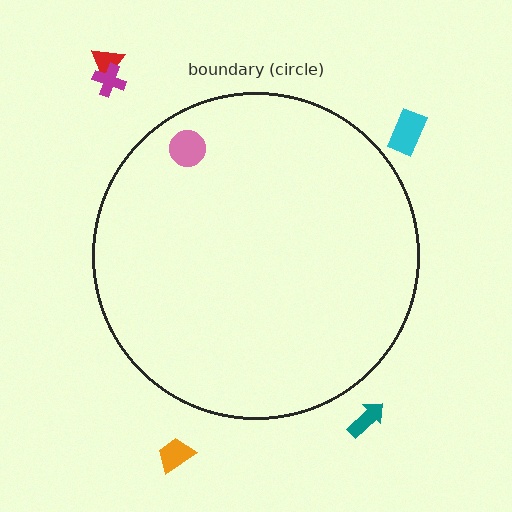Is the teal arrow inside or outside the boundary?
Outside.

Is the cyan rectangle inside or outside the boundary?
Outside.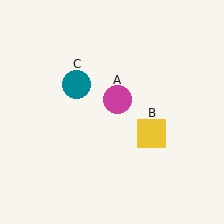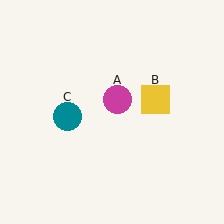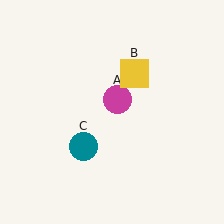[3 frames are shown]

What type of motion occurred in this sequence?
The yellow square (object B), teal circle (object C) rotated counterclockwise around the center of the scene.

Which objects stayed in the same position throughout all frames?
Magenta circle (object A) remained stationary.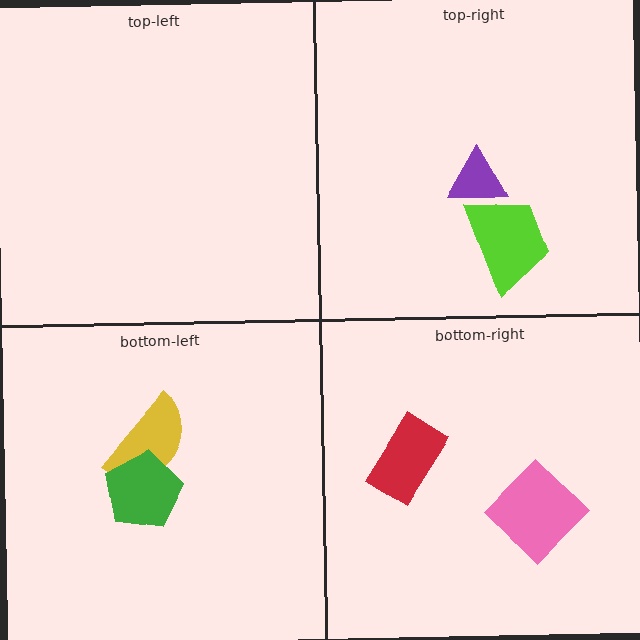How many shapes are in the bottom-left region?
2.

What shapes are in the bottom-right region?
The pink diamond, the red rectangle.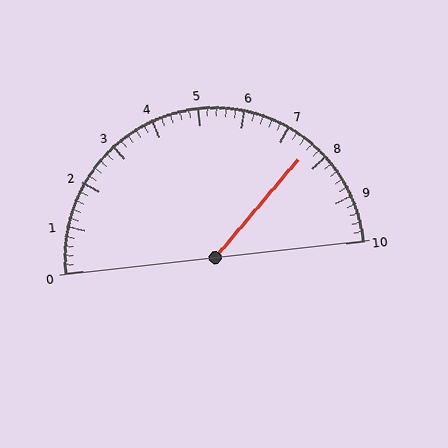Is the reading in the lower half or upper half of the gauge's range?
The reading is in the upper half of the range (0 to 10).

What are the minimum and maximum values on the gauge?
The gauge ranges from 0 to 10.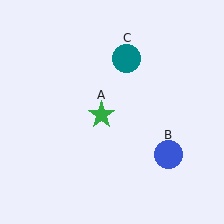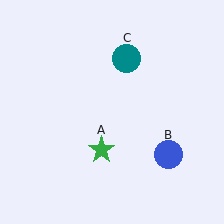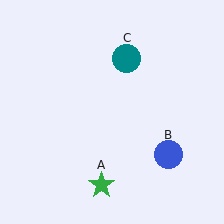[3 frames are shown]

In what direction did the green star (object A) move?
The green star (object A) moved down.